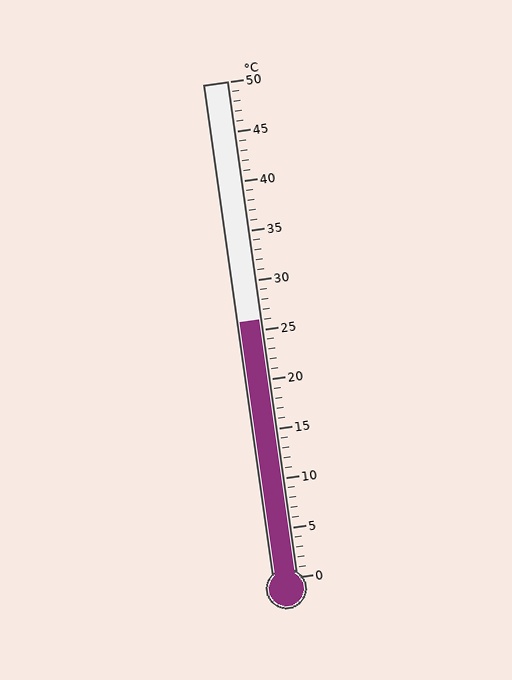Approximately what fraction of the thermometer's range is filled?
The thermometer is filled to approximately 50% of its range.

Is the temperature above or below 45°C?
The temperature is below 45°C.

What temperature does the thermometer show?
The thermometer shows approximately 26°C.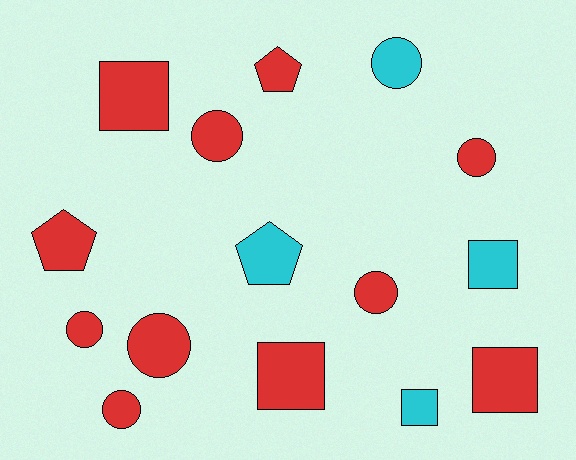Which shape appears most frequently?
Circle, with 7 objects.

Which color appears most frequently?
Red, with 11 objects.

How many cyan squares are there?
There are 2 cyan squares.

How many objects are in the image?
There are 15 objects.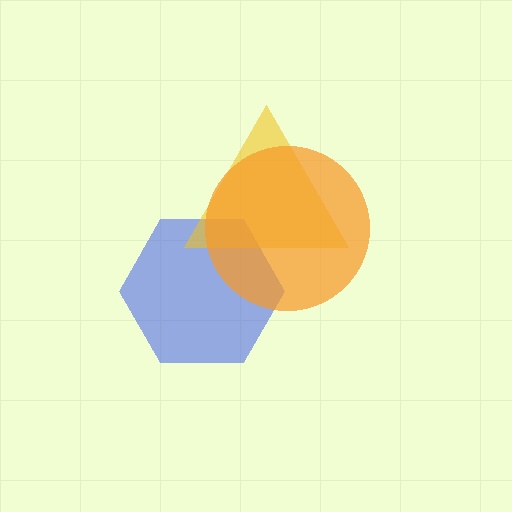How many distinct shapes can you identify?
There are 3 distinct shapes: a blue hexagon, a yellow triangle, an orange circle.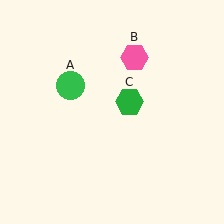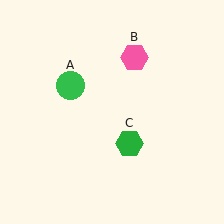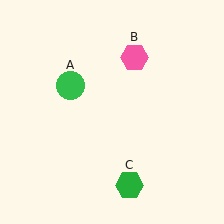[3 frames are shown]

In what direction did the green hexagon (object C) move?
The green hexagon (object C) moved down.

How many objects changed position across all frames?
1 object changed position: green hexagon (object C).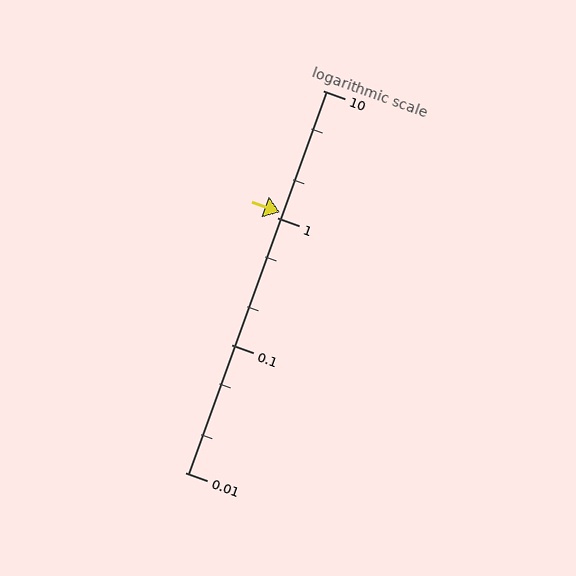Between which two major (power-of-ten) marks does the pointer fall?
The pointer is between 1 and 10.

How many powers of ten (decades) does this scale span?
The scale spans 3 decades, from 0.01 to 10.